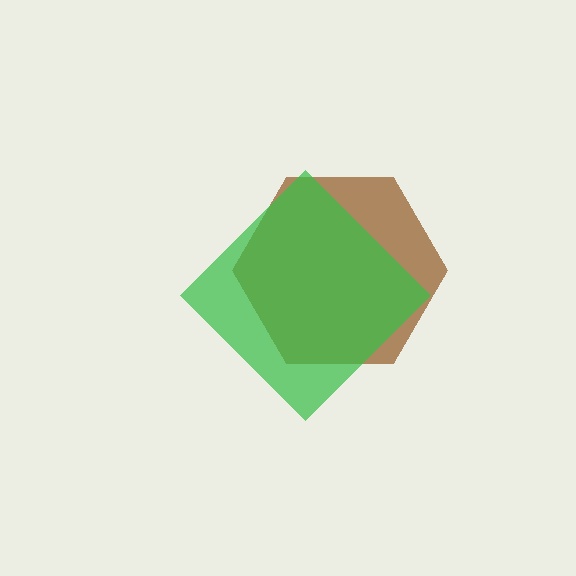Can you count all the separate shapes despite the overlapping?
Yes, there are 2 separate shapes.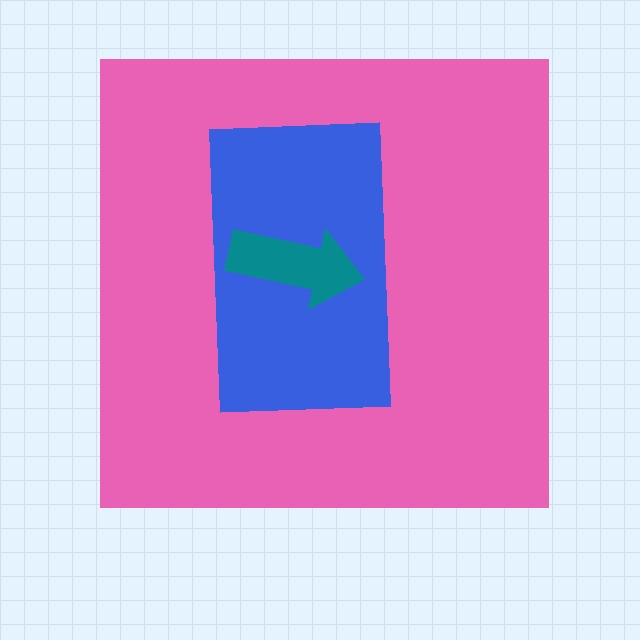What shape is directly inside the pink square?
The blue rectangle.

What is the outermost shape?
The pink square.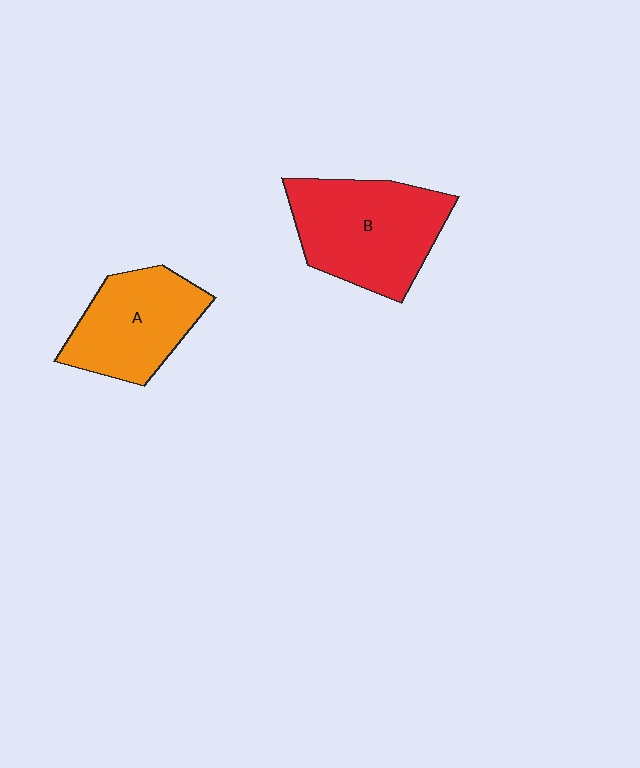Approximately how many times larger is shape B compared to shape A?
Approximately 1.3 times.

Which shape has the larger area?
Shape B (red).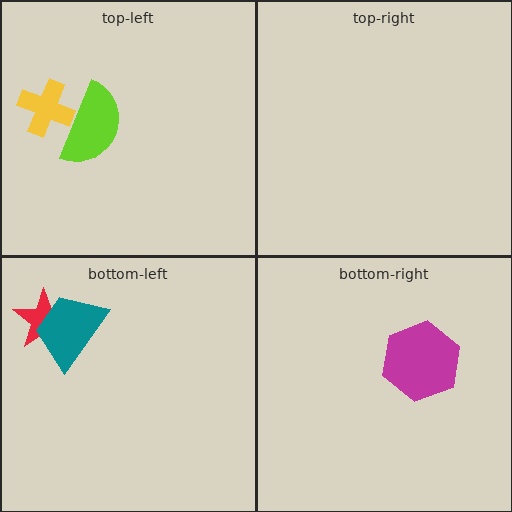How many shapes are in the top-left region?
2.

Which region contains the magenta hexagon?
The bottom-right region.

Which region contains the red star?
The bottom-left region.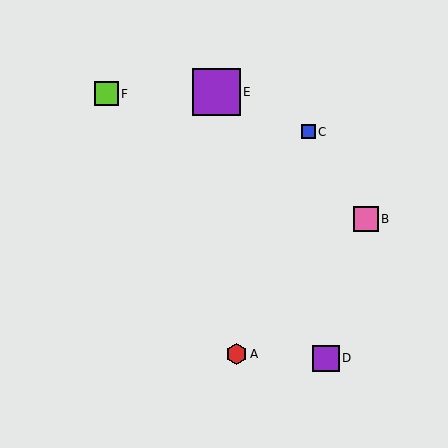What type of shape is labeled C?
Shape C is a blue square.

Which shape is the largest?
The purple square (labeled E) is the largest.